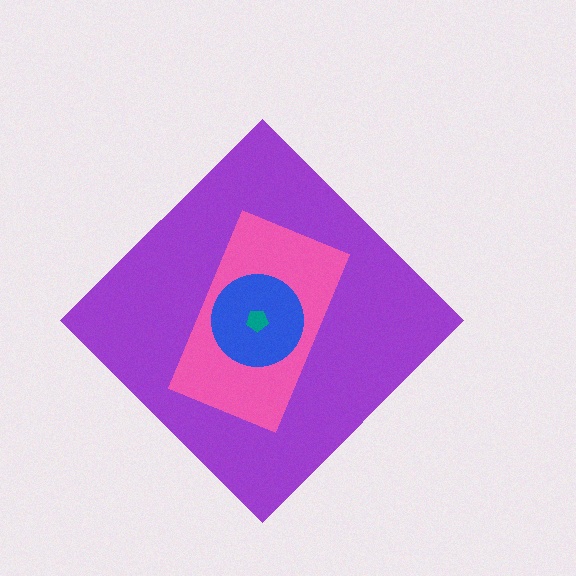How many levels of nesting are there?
4.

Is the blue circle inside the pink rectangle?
Yes.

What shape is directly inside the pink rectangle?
The blue circle.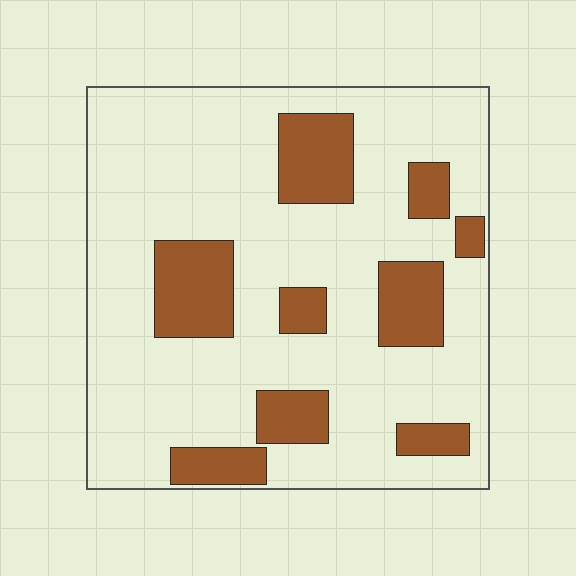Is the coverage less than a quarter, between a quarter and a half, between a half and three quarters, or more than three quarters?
Less than a quarter.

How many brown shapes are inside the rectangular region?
9.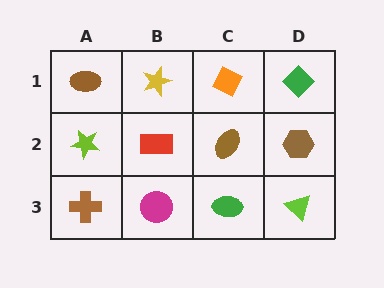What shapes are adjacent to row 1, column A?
A lime star (row 2, column A), a yellow star (row 1, column B).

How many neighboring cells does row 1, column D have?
2.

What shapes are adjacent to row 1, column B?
A red rectangle (row 2, column B), a brown ellipse (row 1, column A), an orange diamond (row 1, column C).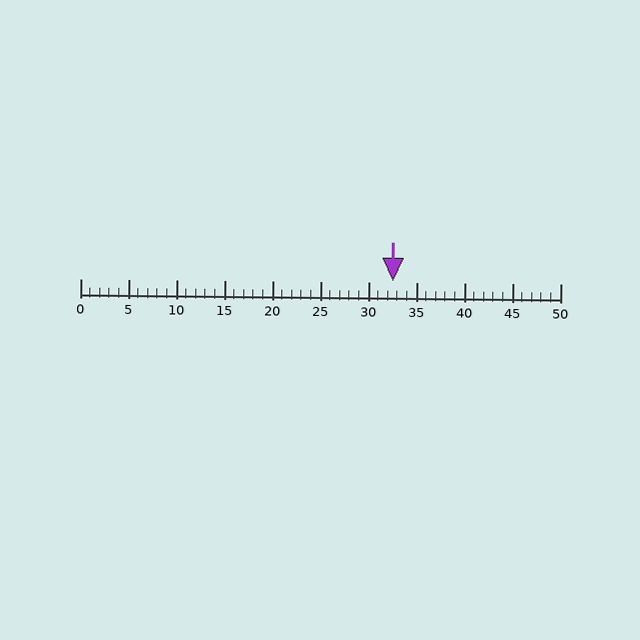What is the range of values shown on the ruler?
The ruler shows values from 0 to 50.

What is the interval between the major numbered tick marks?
The major tick marks are spaced 5 units apart.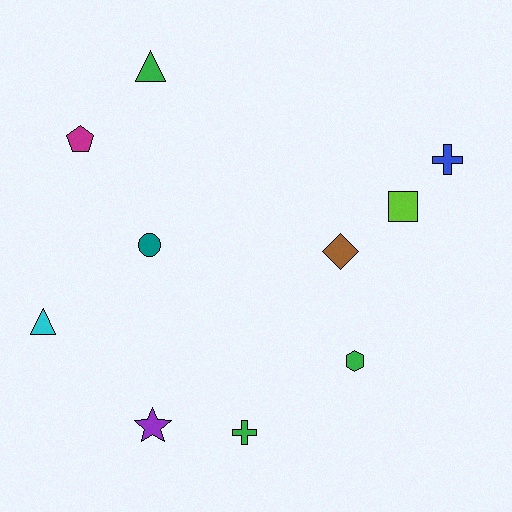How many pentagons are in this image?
There is 1 pentagon.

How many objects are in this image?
There are 10 objects.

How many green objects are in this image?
There are 3 green objects.